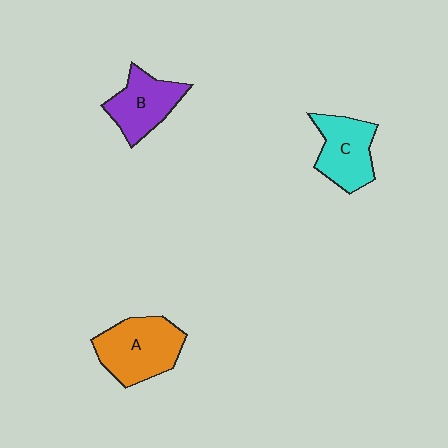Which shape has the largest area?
Shape A (orange).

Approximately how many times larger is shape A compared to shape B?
Approximately 1.3 times.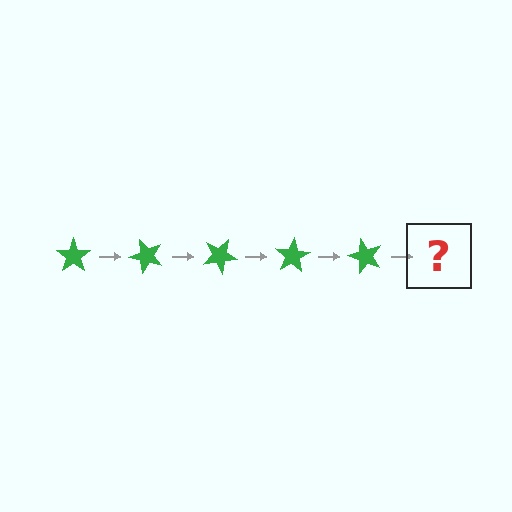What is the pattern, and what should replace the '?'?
The pattern is that the star rotates 50 degrees each step. The '?' should be a green star rotated 250 degrees.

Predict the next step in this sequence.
The next step is a green star rotated 250 degrees.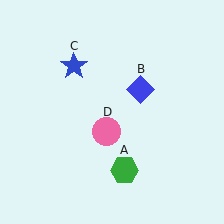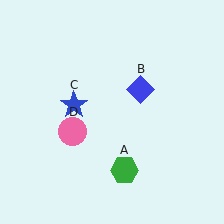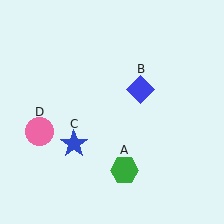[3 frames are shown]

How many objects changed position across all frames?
2 objects changed position: blue star (object C), pink circle (object D).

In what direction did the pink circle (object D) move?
The pink circle (object D) moved left.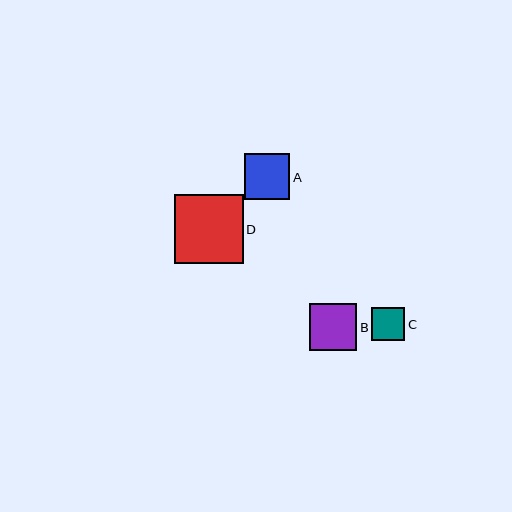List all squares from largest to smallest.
From largest to smallest: D, B, A, C.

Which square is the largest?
Square D is the largest with a size of approximately 69 pixels.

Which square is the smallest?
Square C is the smallest with a size of approximately 33 pixels.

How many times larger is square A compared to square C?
Square A is approximately 1.4 times the size of square C.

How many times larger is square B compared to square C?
Square B is approximately 1.4 times the size of square C.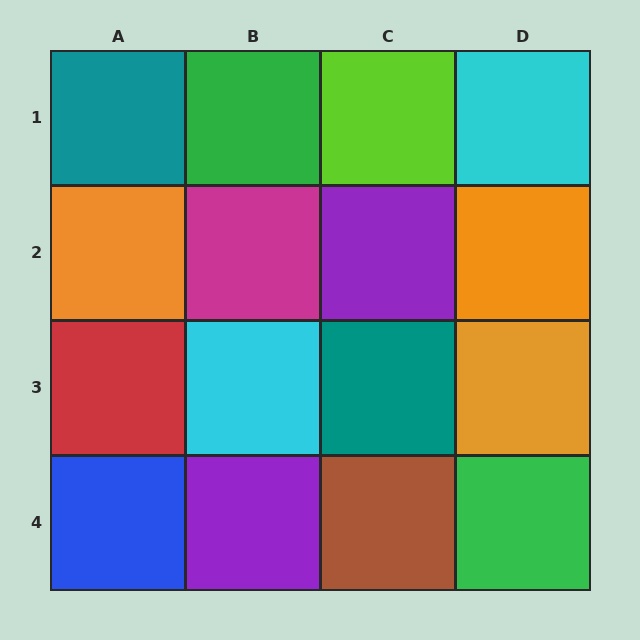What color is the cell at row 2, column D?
Orange.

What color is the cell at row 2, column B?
Magenta.